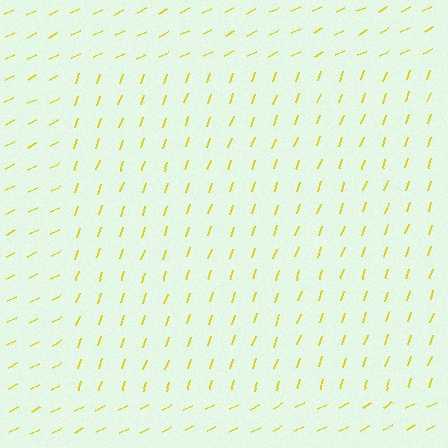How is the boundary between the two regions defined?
The boundary is defined purely by a change in line orientation (approximately 45 degrees difference). All lines are the same color and thickness.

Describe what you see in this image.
The image is filled with small yellow line segments. A rectangle region in the image has lines oriented differently from the surrounding lines, creating a visible texture boundary.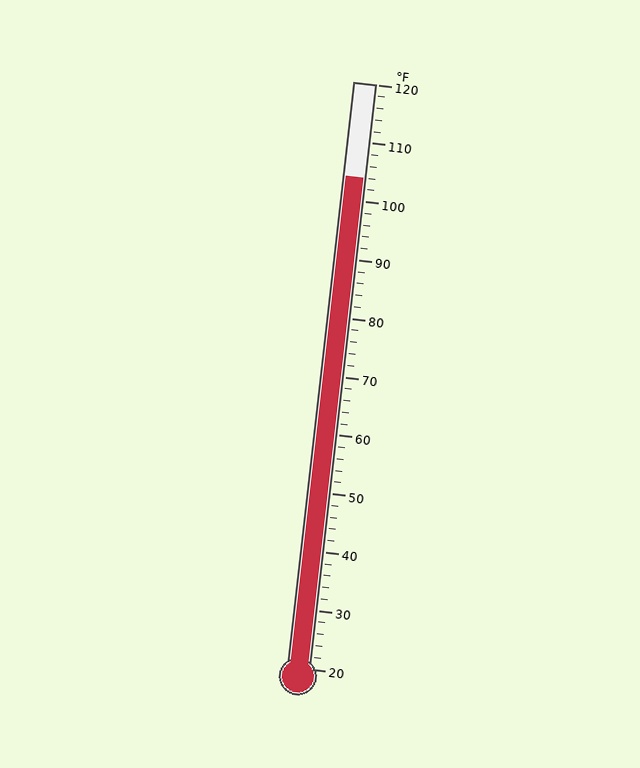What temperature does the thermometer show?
The thermometer shows approximately 104°F.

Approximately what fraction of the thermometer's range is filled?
The thermometer is filled to approximately 85% of its range.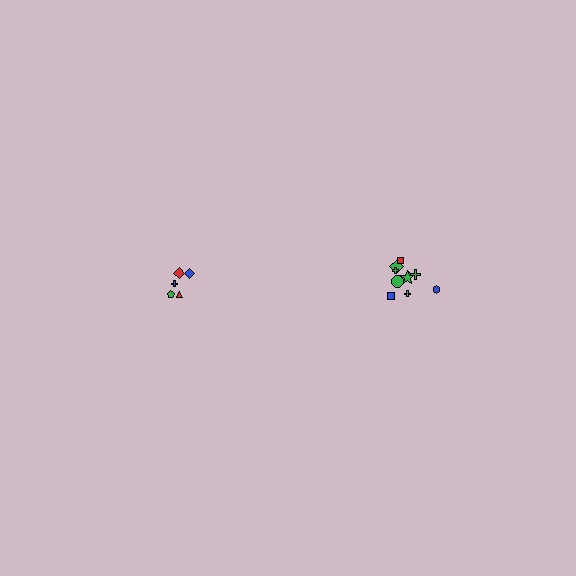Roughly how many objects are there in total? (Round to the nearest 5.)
Roughly 15 objects in total.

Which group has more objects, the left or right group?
The right group.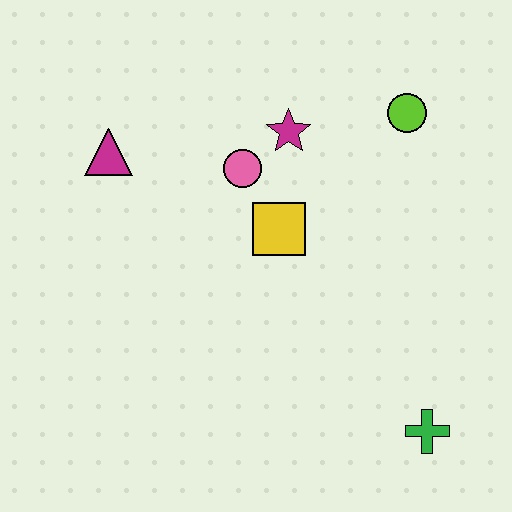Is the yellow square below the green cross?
No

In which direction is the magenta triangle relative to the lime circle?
The magenta triangle is to the left of the lime circle.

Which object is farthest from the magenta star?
The green cross is farthest from the magenta star.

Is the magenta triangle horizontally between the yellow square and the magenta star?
No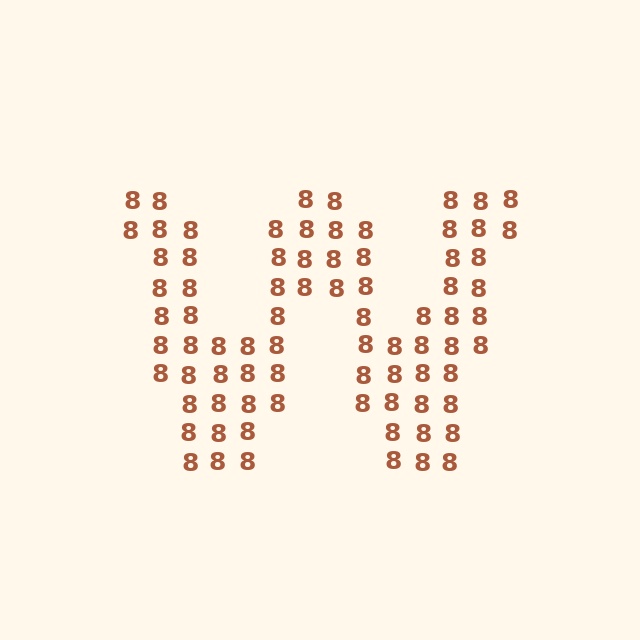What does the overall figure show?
The overall figure shows the letter W.